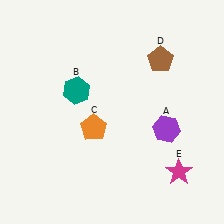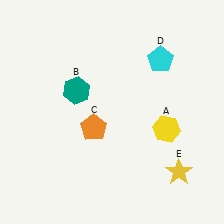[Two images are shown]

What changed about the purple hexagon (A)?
In Image 1, A is purple. In Image 2, it changed to yellow.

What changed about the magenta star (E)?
In Image 1, E is magenta. In Image 2, it changed to yellow.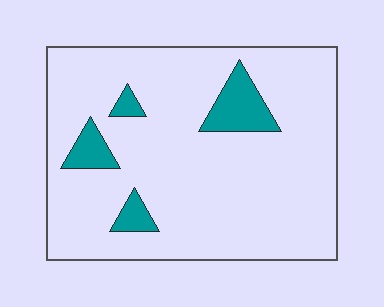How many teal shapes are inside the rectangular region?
4.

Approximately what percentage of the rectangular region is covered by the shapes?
Approximately 10%.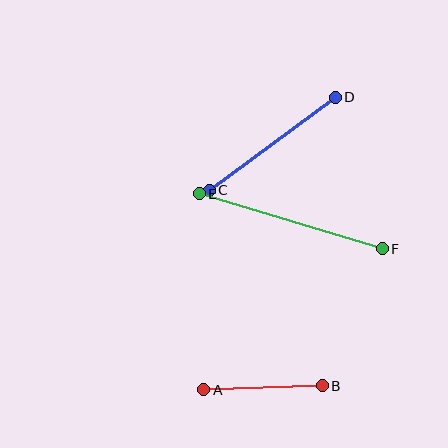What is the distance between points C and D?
The distance is approximately 157 pixels.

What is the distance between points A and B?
The distance is approximately 118 pixels.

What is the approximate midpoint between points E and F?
The midpoint is at approximately (291, 221) pixels.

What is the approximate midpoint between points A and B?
The midpoint is at approximately (263, 388) pixels.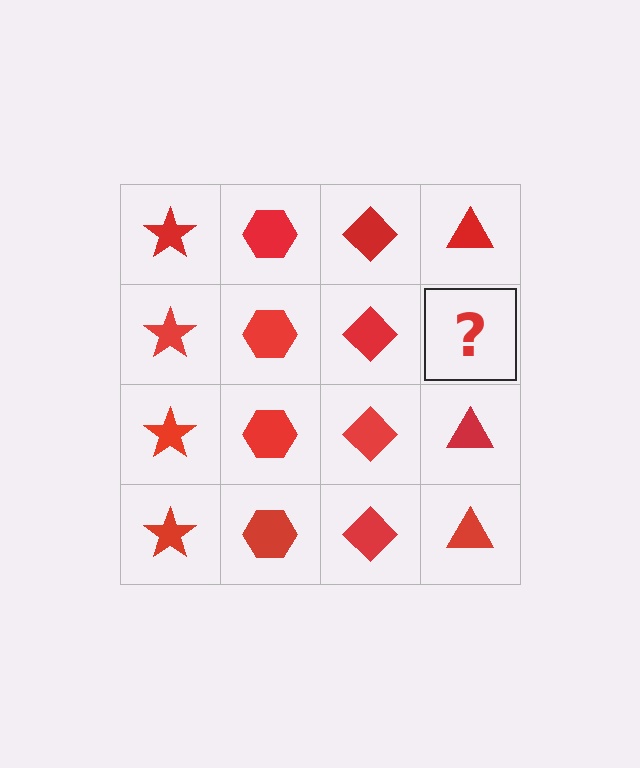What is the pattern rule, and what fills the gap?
The rule is that each column has a consistent shape. The gap should be filled with a red triangle.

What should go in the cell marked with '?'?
The missing cell should contain a red triangle.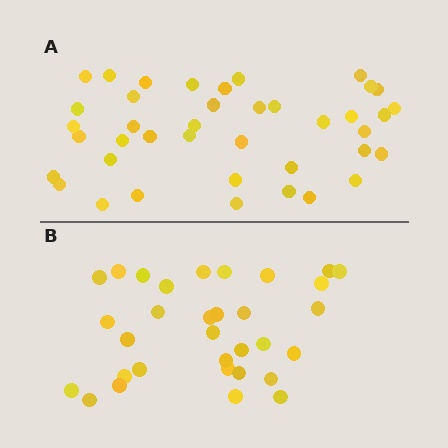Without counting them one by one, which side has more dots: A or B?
Region A (the top region) has more dots.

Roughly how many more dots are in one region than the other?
Region A has roughly 8 or so more dots than region B.